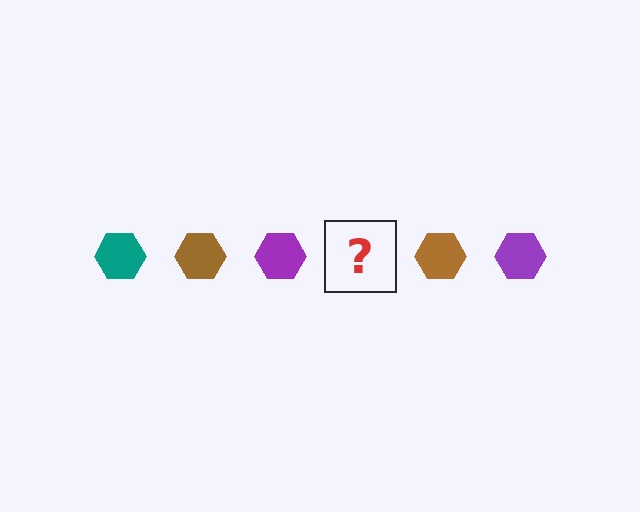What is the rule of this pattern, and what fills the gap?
The rule is that the pattern cycles through teal, brown, purple hexagons. The gap should be filled with a teal hexagon.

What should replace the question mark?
The question mark should be replaced with a teal hexagon.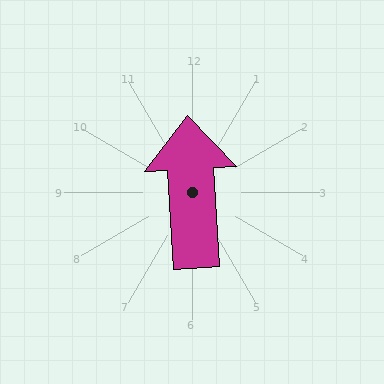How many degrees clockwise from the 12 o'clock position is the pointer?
Approximately 357 degrees.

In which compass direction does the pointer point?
North.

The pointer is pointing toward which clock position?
Roughly 12 o'clock.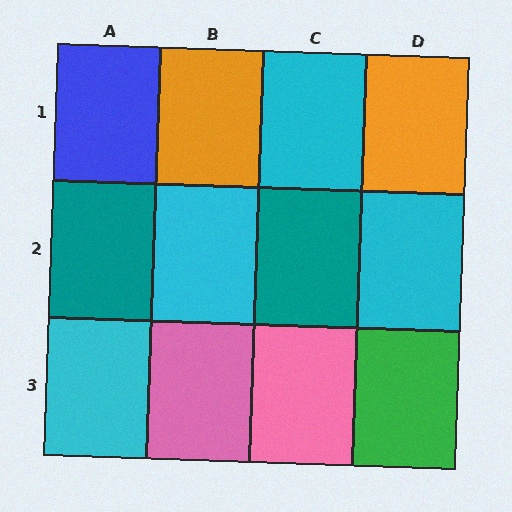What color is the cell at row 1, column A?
Blue.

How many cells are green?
1 cell is green.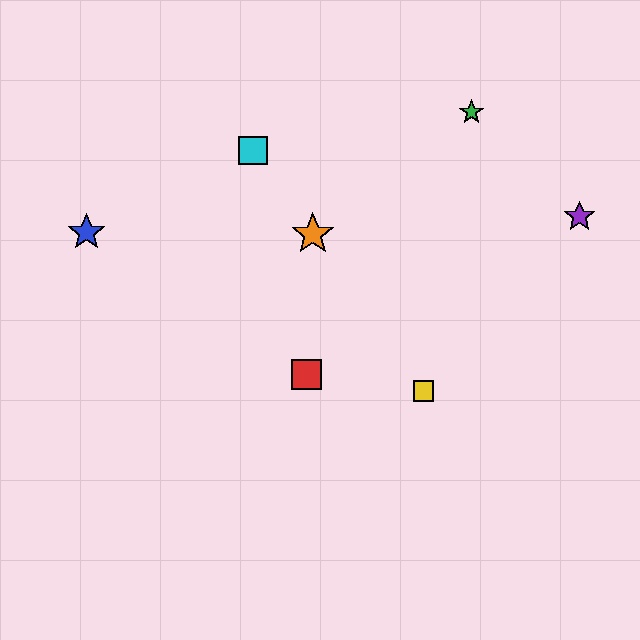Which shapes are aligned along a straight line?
The yellow square, the orange star, the cyan square are aligned along a straight line.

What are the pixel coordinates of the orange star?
The orange star is at (313, 234).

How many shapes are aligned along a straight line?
3 shapes (the yellow square, the orange star, the cyan square) are aligned along a straight line.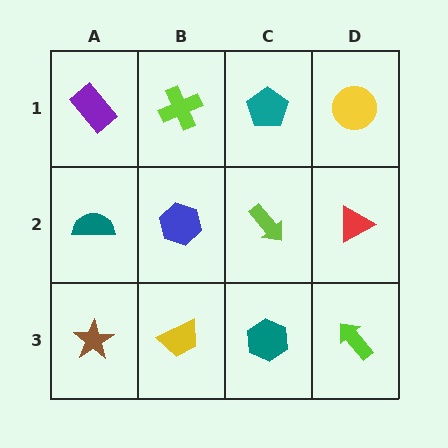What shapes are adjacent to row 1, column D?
A red triangle (row 2, column D), a teal pentagon (row 1, column C).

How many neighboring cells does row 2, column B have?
4.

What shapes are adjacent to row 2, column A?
A purple rectangle (row 1, column A), a brown star (row 3, column A), a blue hexagon (row 2, column B).